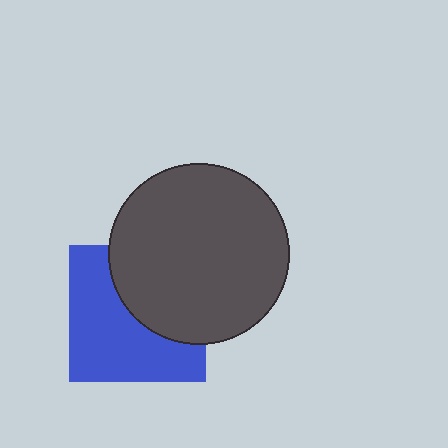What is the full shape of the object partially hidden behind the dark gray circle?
The partially hidden object is a blue square.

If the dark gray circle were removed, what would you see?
You would see the complete blue square.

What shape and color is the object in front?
The object in front is a dark gray circle.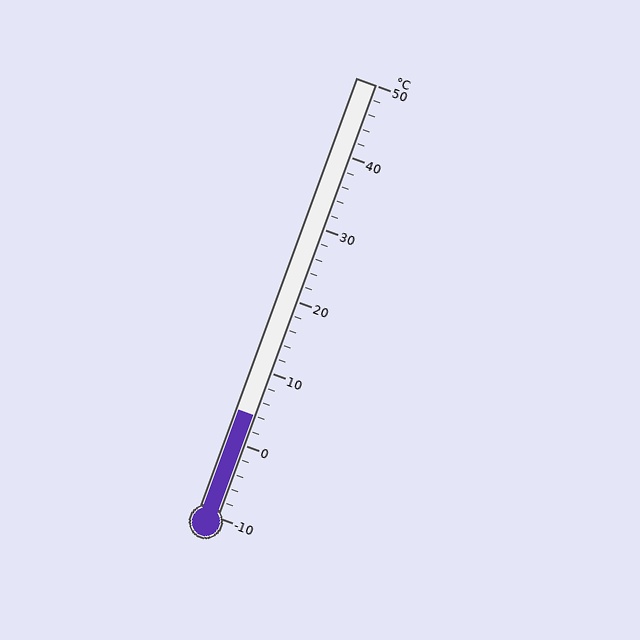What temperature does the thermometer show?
The thermometer shows approximately 4°C.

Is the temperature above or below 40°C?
The temperature is below 40°C.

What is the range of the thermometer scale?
The thermometer scale ranges from -10°C to 50°C.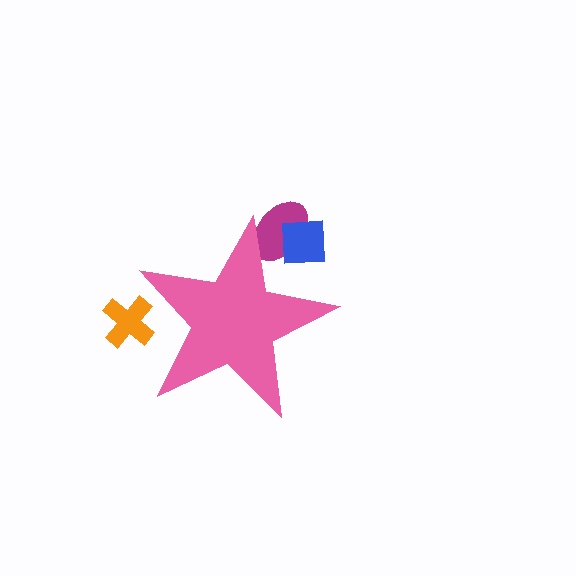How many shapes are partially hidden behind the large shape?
3 shapes are partially hidden.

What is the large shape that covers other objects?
A pink star.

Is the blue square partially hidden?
Yes, the blue square is partially hidden behind the pink star.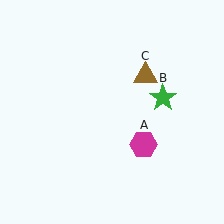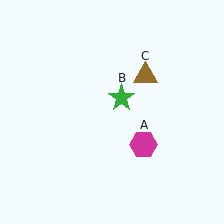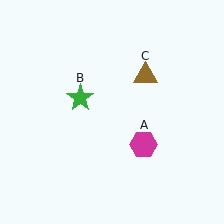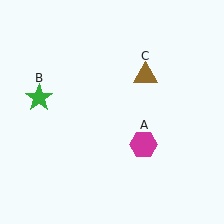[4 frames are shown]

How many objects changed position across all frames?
1 object changed position: green star (object B).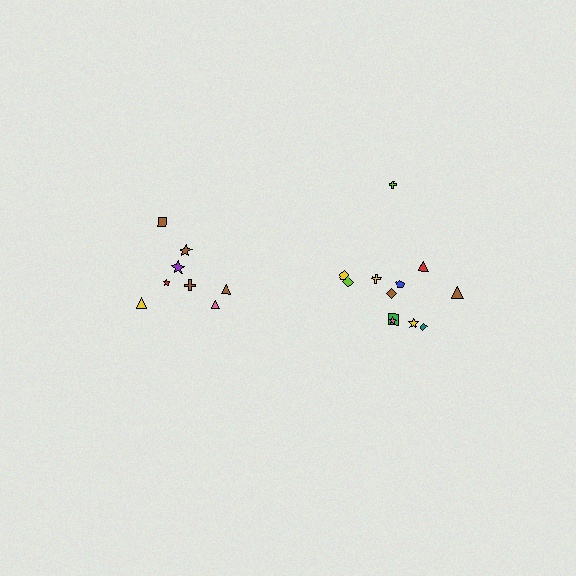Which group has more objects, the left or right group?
The right group.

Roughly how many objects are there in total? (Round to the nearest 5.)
Roughly 20 objects in total.